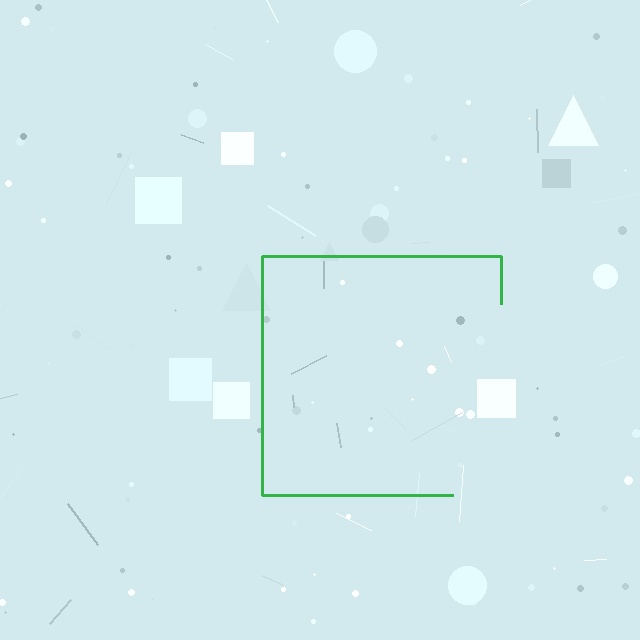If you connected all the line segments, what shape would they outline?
They would outline a square.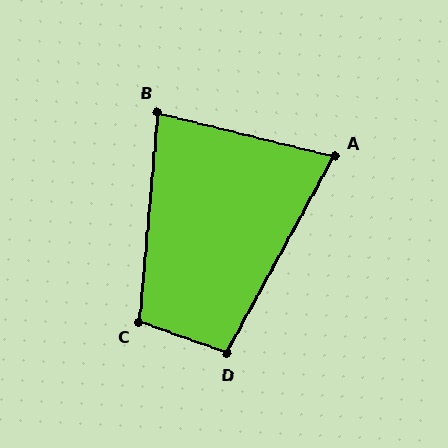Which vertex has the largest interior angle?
C, at approximately 105 degrees.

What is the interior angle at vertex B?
Approximately 81 degrees (acute).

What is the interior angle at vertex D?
Approximately 99 degrees (obtuse).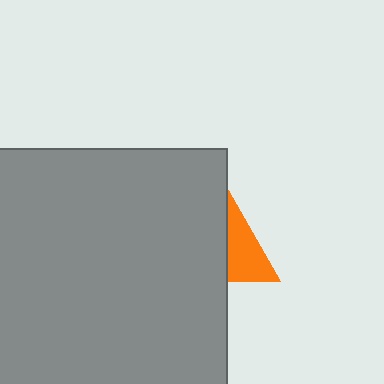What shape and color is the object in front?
The object in front is a gray square.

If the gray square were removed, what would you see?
You would see the complete orange triangle.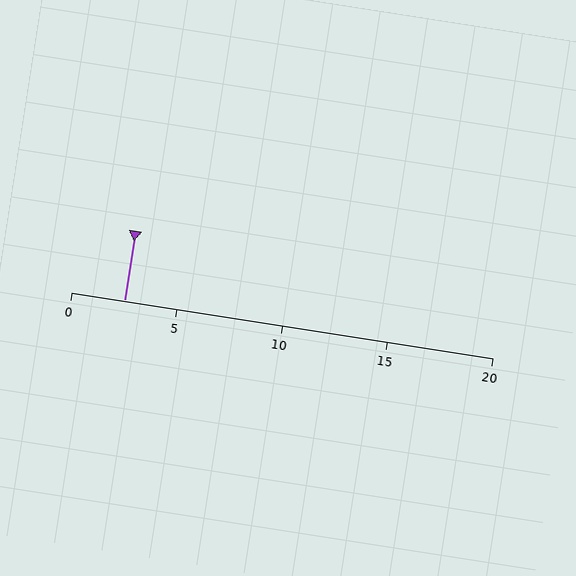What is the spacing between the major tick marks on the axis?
The major ticks are spaced 5 apart.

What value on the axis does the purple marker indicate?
The marker indicates approximately 2.5.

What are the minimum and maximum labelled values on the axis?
The axis runs from 0 to 20.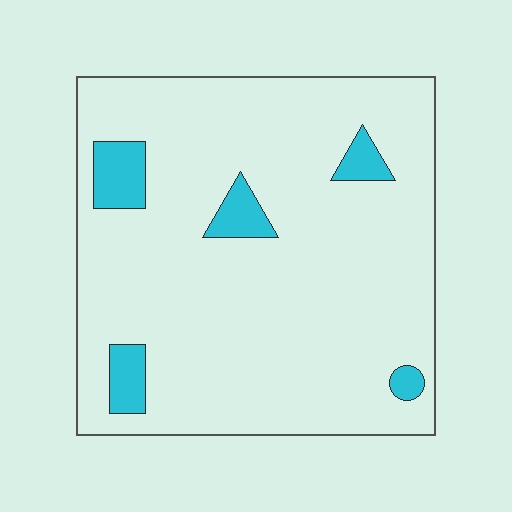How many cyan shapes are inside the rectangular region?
5.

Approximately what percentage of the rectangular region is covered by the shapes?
Approximately 10%.